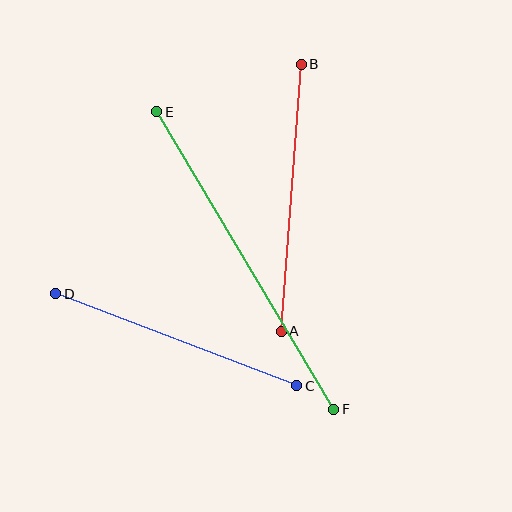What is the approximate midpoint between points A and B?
The midpoint is at approximately (291, 198) pixels.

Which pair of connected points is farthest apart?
Points E and F are farthest apart.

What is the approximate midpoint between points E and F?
The midpoint is at approximately (245, 260) pixels.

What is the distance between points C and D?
The distance is approximately 258 pixels.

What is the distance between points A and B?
The distance is approximately 268 pixels.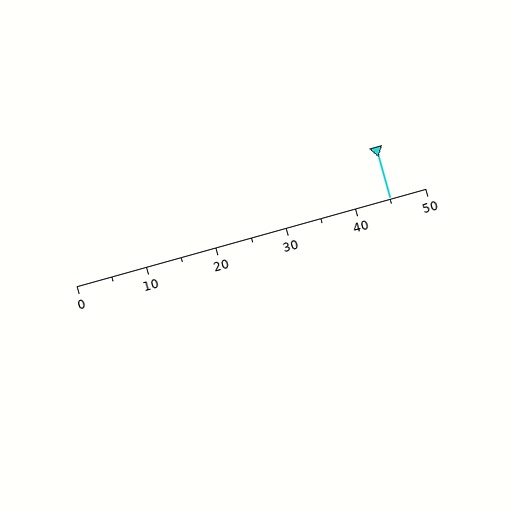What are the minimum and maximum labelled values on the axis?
The axis runs from 0 to 50.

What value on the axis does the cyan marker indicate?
The marker indicates approximately 45.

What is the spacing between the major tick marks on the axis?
The major ticks are spaced 10 apart.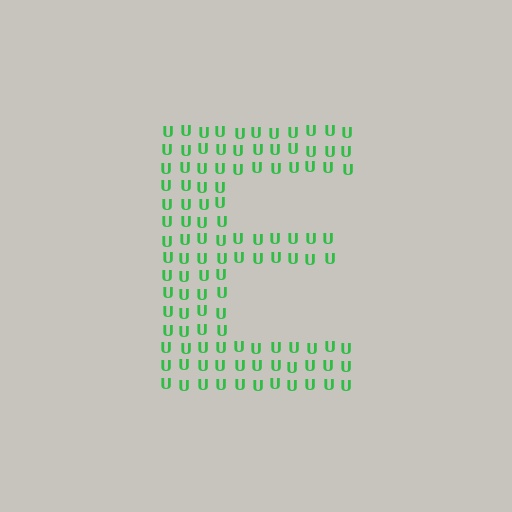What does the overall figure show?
The overall figure shows the letter E.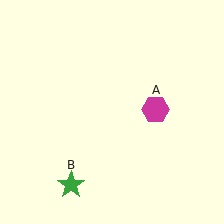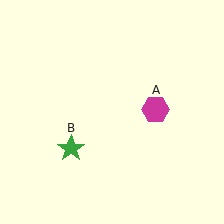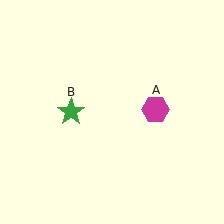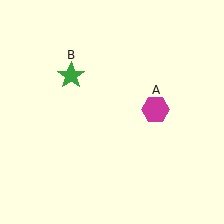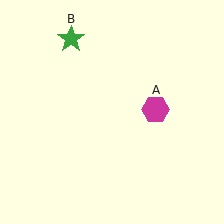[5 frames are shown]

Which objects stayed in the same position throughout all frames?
Magenta hexagon (object A) remained stationary.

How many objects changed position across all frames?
1 object changed position: green star (object B).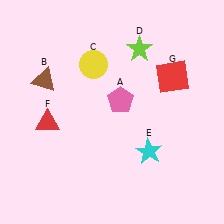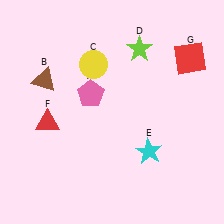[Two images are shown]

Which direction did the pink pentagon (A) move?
The pink pentagon (A) moved left.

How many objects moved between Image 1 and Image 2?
2 objects moved between the two images.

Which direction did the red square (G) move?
The red square (G) moved up.